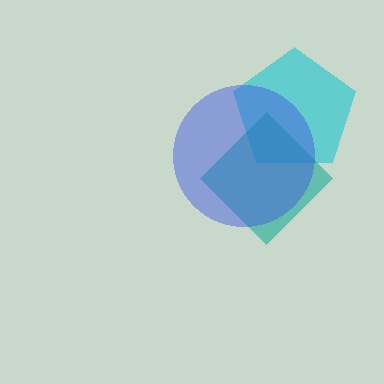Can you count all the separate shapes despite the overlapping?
Yes, there are 3 separate shapes.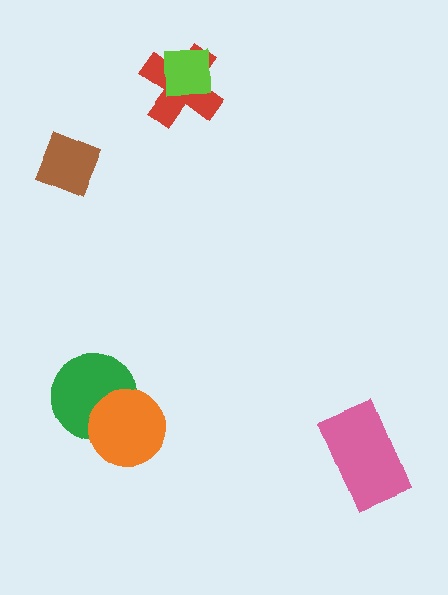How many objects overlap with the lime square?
1 object overlaps with the lime square.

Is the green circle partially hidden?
Yes, it is partially covered by another shape.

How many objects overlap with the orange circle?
1 object overlaps with the orange circle.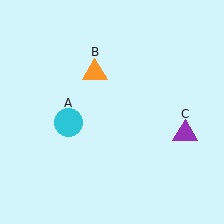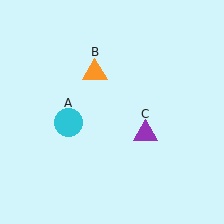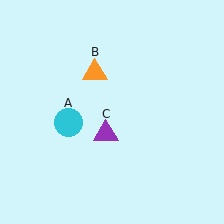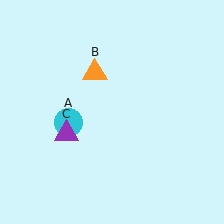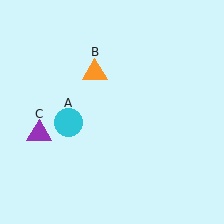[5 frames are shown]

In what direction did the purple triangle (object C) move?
The purple triangle (object C) moved left.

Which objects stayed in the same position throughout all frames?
Cyan circle (object A) and orange triangle (object B) remained stationary.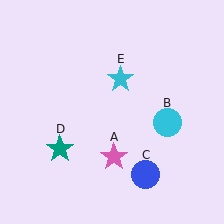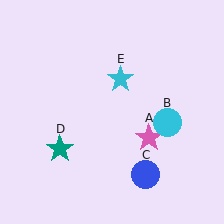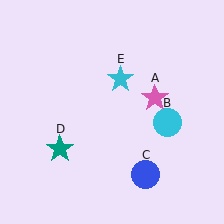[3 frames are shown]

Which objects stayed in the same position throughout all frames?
Cyan circle (object B) and blue circle (object C) and teal star (object D) and cyan star (object E) remained stationary.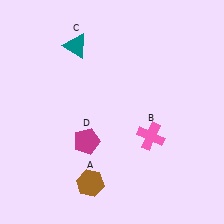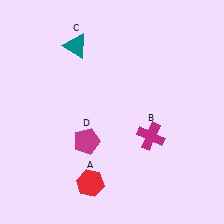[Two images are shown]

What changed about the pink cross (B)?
In Image 1, B is pink. In Image 2, it changed to magenta.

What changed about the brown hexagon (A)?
In Image 1, A is brown. In Image 2, it changed to red.